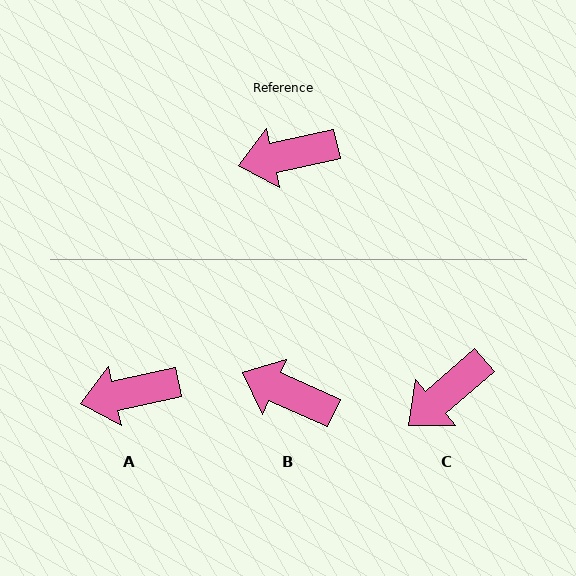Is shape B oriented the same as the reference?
No, it is off by about 36 degrees.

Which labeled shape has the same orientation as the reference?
A.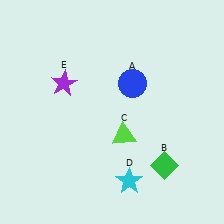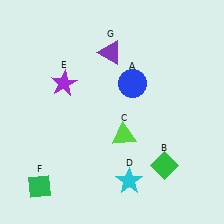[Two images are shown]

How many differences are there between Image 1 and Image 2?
There are 2 differences between the two images.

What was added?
A green diamond (F), a purple triangle (G) were added in Image 2.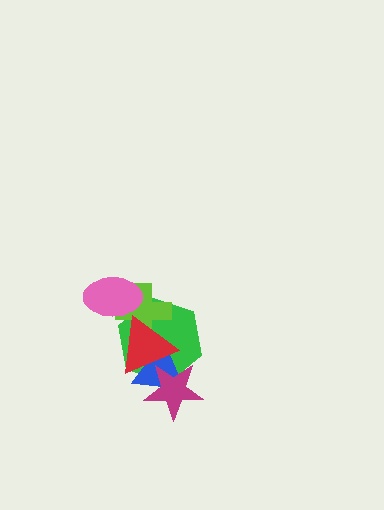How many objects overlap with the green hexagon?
5 objects overlap with the green hexagon.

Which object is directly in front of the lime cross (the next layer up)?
The pink ellipse is directly in front of the lime cross.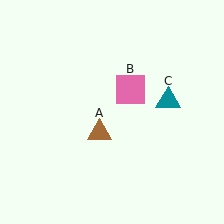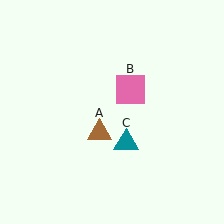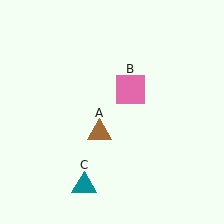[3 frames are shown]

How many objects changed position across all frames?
1 object changed position: teal triangle (object C).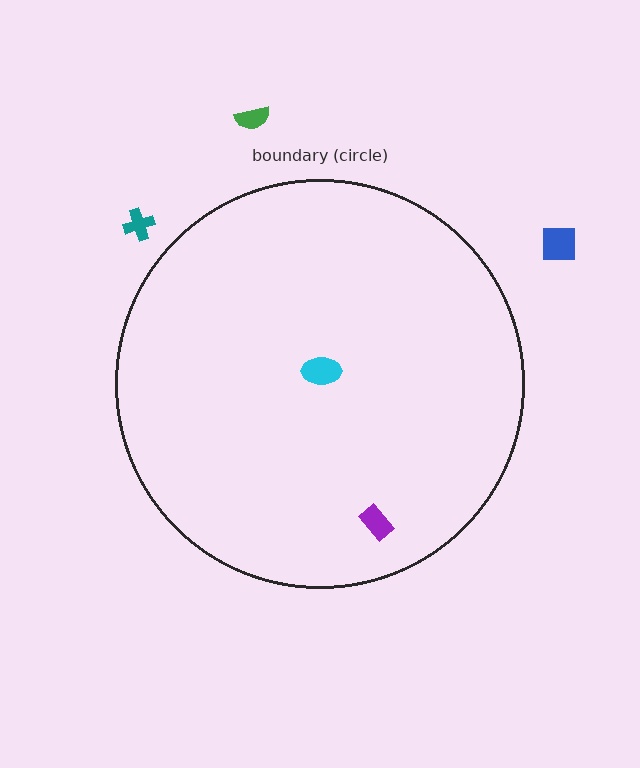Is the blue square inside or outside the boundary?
Outside.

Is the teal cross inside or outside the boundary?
Outside.